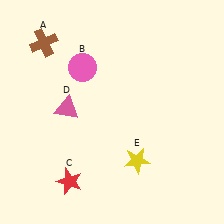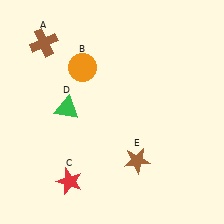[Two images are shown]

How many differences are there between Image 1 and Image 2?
There are 3 differences between the two images.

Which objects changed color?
B changed from pink to orange. D changed from pink to green. E changed from yellow to brown.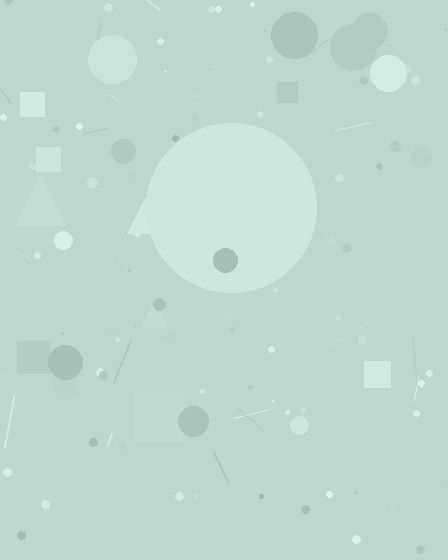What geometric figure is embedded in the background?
A circle is embedded in the background.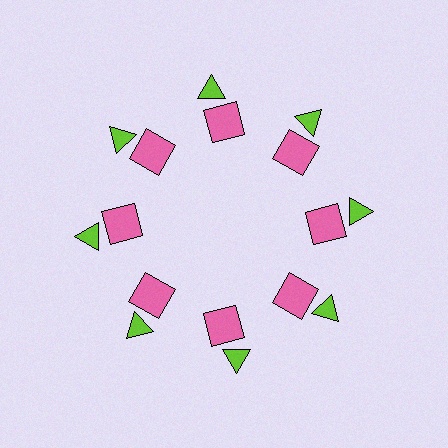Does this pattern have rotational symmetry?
Yes, this pattern has 8-fold rotational symmetry. It looks the same after rotating 45 degrees around the center.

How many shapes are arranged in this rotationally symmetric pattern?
There are 16 shapes, arranged in 8 groups of 2.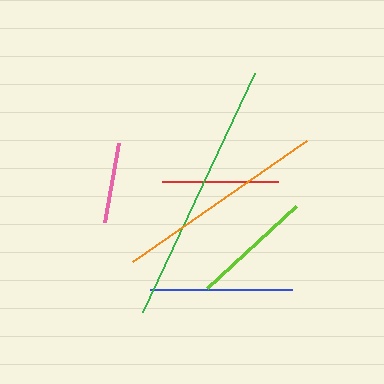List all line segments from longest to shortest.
From longest to shortest: green, orange, blue, lime, red, pink.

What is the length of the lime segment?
The lime segment is approximately 121 pixels long.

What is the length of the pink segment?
The pink segment is approximately 81 pixels long.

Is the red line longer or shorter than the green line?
The green line is longer than the red line.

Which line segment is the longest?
The green line is the longest at approximately 264 pixels.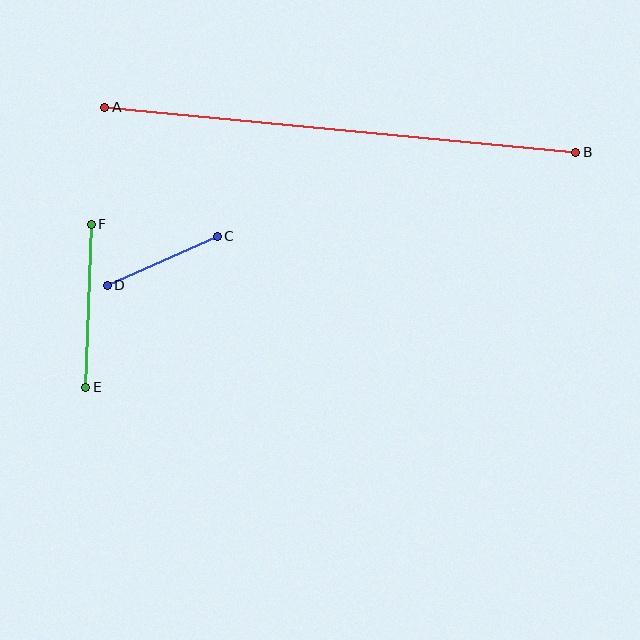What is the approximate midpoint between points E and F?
The midpoint is at approximately (88, 306) pixels.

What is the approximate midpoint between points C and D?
The midpoint is at approximately (162, 261) pixels.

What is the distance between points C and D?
The distance is approximately 121 pixels.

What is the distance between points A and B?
The distance is approximately 473 pixels.